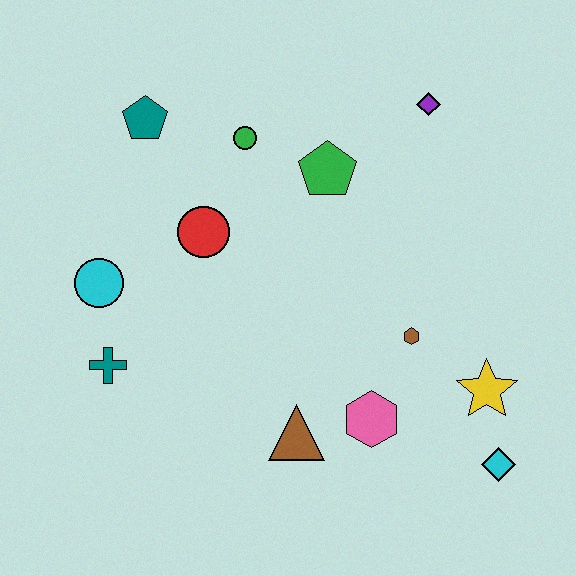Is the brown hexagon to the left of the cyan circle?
No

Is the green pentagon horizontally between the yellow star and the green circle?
Yes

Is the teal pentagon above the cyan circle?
Yes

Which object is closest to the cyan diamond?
The yellow star is closest to the cyan diamond.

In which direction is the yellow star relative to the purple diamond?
The yellow star is below the purple diamond.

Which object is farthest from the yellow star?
The teal pentagon is farthest from the yellow star.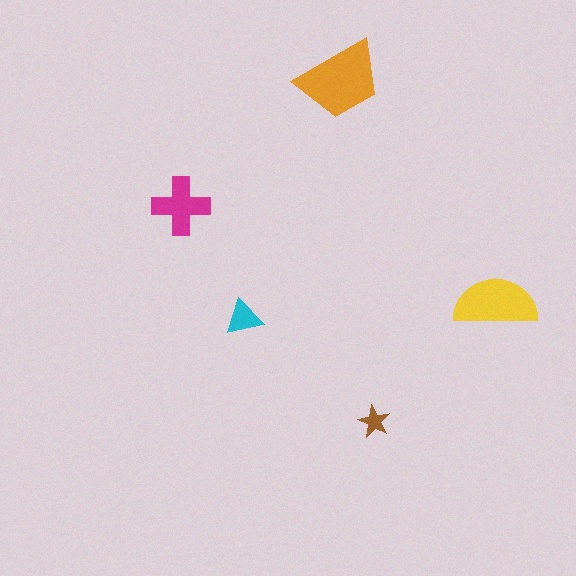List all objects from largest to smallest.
The orange trapezoid, the yellow semicircle, the magenta cross, the cyan triangle, the brown star.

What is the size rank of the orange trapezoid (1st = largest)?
1st.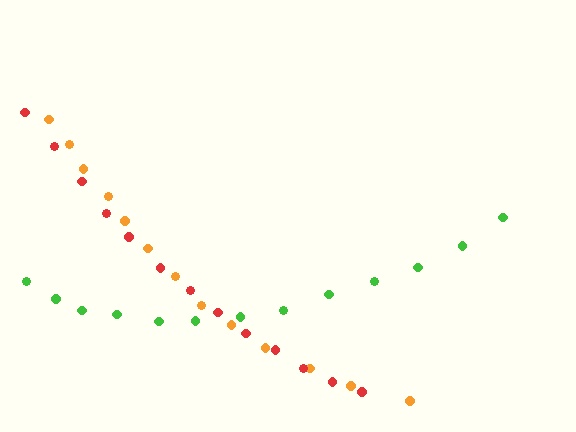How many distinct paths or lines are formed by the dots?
There are 3 distinct paths.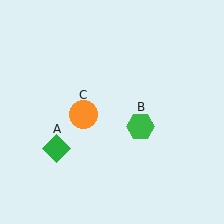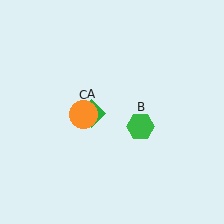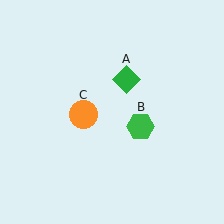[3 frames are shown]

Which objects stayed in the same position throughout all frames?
Green hexagon (object B) and orange circle (object C) remained stationary.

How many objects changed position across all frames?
1 object changed position: green diamond (object A).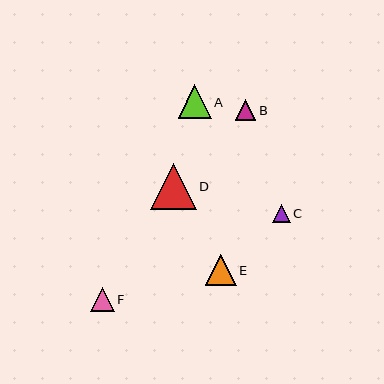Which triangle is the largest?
Triangle D is the largest with a size of approximately 45 pixels.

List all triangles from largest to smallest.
From largest to smallest: D, A, E, F, B, C.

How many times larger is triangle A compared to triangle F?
Triangle A is approximately 1.4 times the size of triangle F.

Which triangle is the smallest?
Triangle C is the smallest with a size of approximately 18 pixels.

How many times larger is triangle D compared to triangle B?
Triangle D is approximately 2.2 times the size of triangle B.